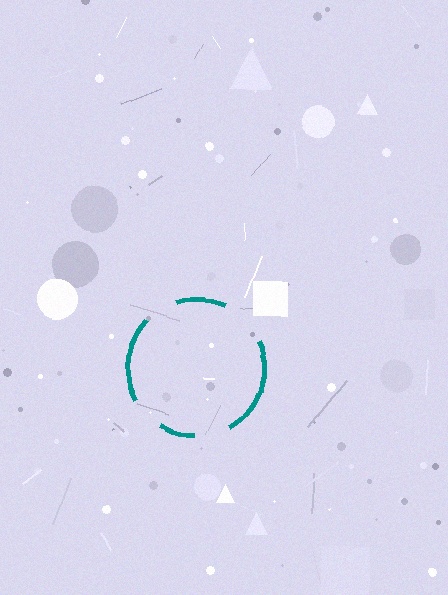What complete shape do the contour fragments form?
The contour fragments form a circle.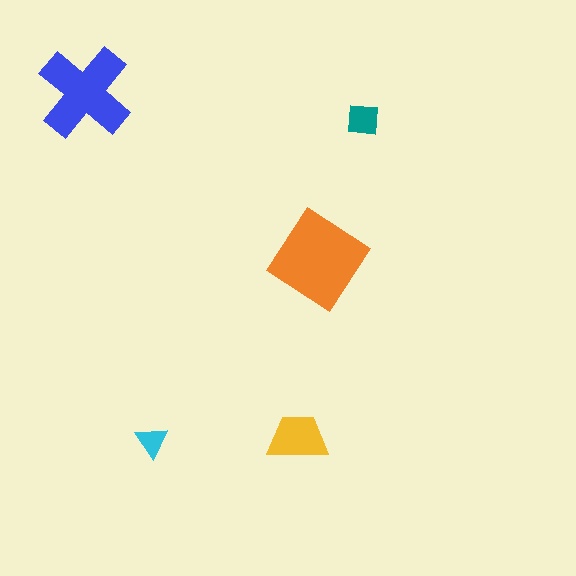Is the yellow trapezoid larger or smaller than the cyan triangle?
Larger.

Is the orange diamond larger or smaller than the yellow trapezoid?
Larger.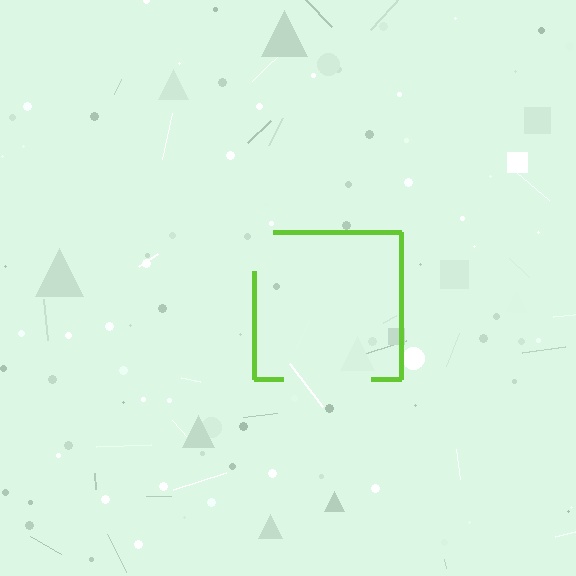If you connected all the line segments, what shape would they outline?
They would outline a square.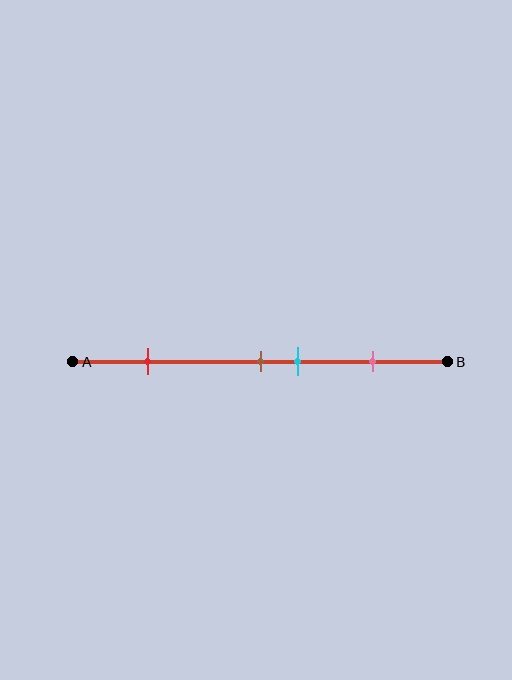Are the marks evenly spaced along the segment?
No, the marks are not evenly spaced.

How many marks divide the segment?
There are 4 marks dividing the segment.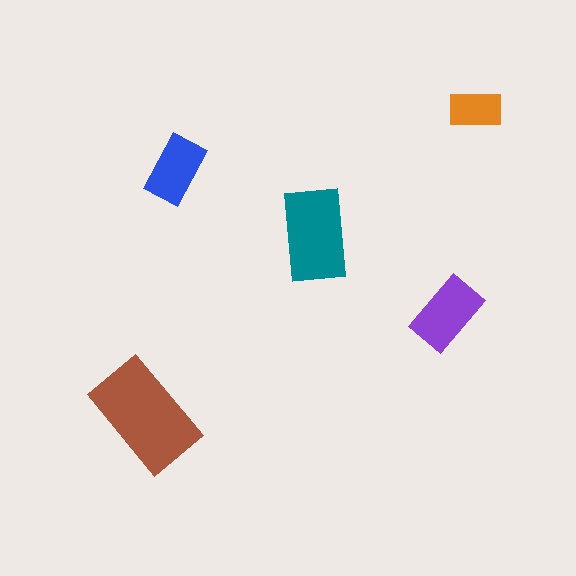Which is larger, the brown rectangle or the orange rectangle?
The brown one.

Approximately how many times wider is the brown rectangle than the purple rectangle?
About 1.5 times wider.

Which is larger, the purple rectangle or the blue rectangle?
The purple one.